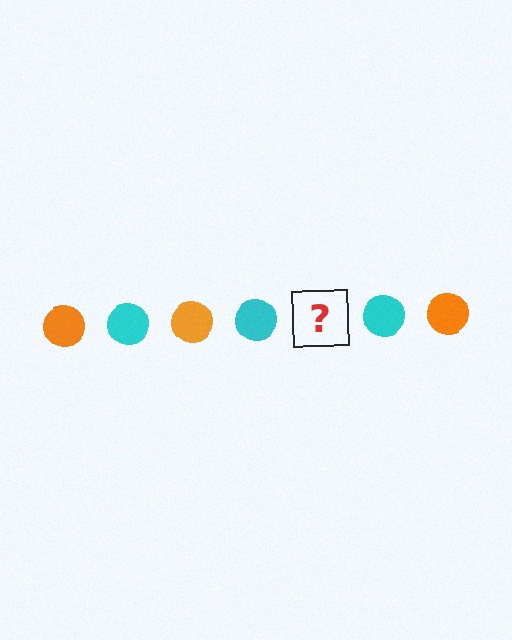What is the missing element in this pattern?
The missing element is an orange circle.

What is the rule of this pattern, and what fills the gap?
The rule is that the pattern cycles through orange, cyan circles. The gap should be filled with an orange circle.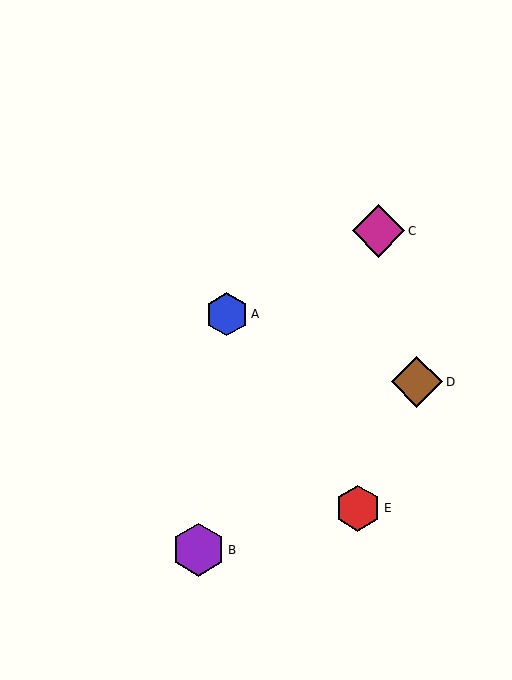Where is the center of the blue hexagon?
The center of the blue hexagon is at (227, 314).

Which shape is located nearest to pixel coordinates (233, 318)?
The blue hexagon (labeled A) at (227, 314) is nearest to that location.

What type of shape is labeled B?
Shape B is a purple hexagon.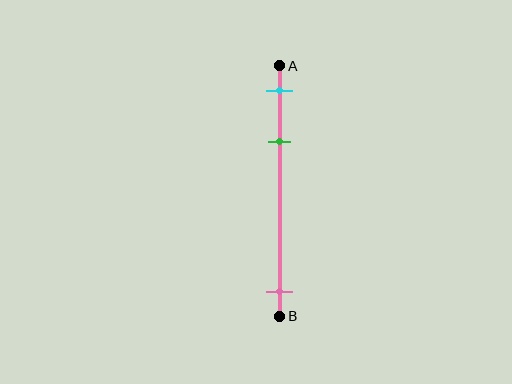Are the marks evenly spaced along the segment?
No, the marks are not evenly spaced.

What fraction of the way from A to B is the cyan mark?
The cyan mark is approximately 10% (0.1) of the way from A to B.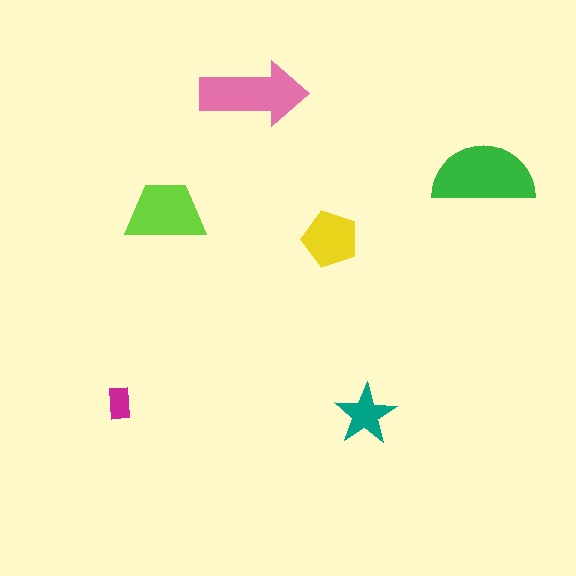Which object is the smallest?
The magenta rectangle.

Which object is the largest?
The green semicircle.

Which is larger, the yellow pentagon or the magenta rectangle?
The yellow pentagon.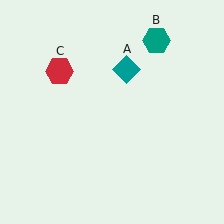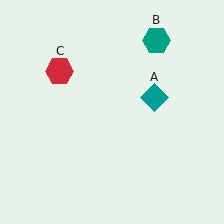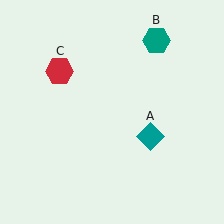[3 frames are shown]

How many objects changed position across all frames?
1 object changed position: teal diamond (object A).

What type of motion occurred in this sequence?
The teal diamond (object A) rotated clockwise around the center of the scene.